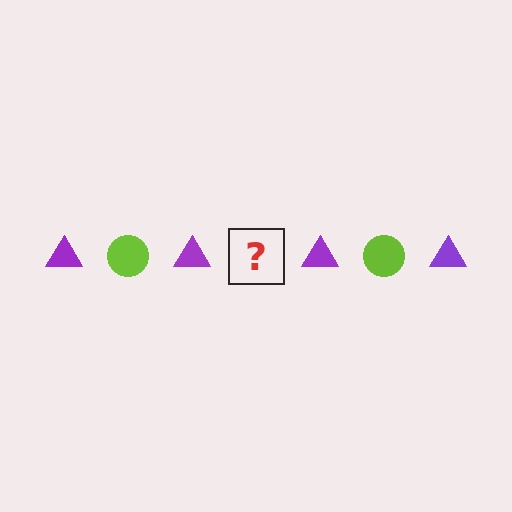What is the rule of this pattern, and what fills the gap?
The rule is that the pattern alternates between purple triangle and lime circle. The gap should be filled with a lime circle.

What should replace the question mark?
The question mark should be replaced with a lime circle.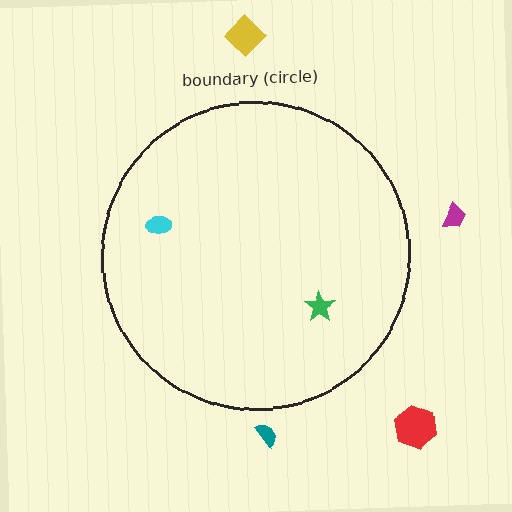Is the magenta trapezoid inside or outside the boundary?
Outside.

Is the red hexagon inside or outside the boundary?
Outside.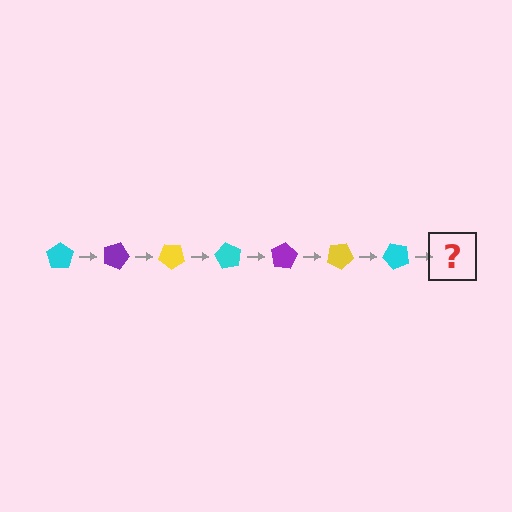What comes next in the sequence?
The next element should be a purple pentagon, rotated 140 degrees from the start.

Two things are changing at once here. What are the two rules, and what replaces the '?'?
The two rules are that it rotates 20 degrees each step and the color cycles through cyan, purple, and yellow. The '?' should be a purple pentagon, rotated 140 degrees from the start.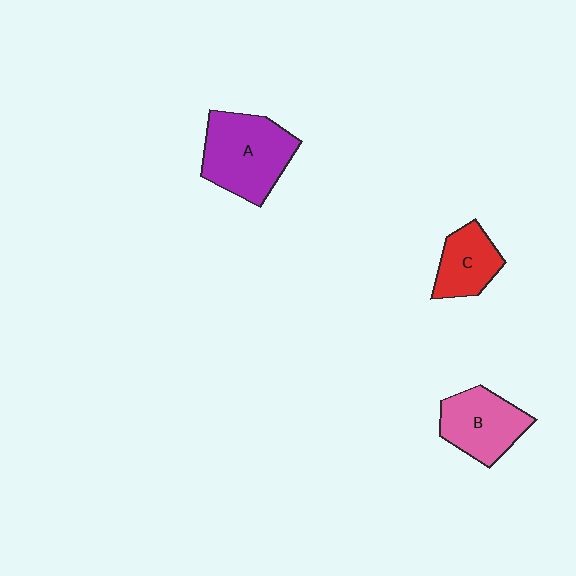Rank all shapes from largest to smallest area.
From largest to smallest: A (purple), B (pink), C (red).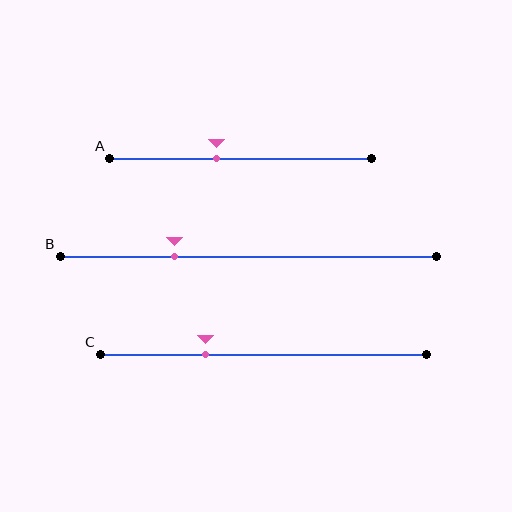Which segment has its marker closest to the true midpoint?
Segment A has its marker closest to the true midpoint.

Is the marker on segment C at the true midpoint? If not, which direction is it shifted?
No, the marker on segment C is shifted to the left by about 18% of the segment length.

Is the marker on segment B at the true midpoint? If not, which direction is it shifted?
No, the marker on segment B is shifted to the left by about 19% of the segment length.